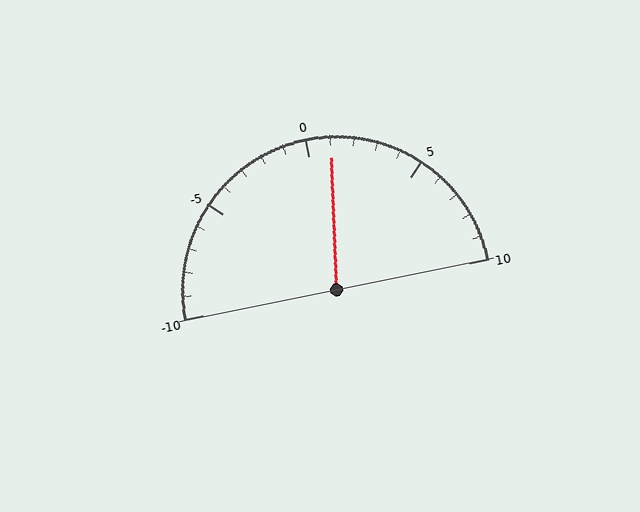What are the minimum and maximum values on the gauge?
The gauge ranges from -10 to 10.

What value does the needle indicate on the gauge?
The needle indicates approximately 1.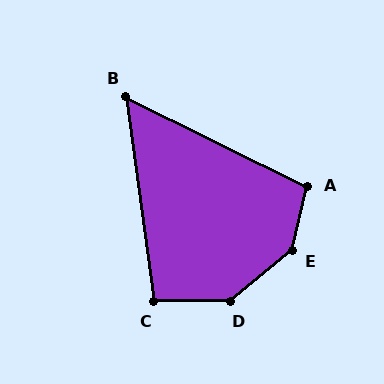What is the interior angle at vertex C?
Approximately 98 degrees (obtuse).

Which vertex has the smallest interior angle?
B, at approximately 56 degrees.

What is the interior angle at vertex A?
Approximately 102 degrees (obtuse).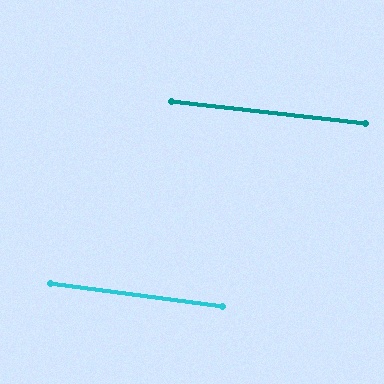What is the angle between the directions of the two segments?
Approximately 1 degree.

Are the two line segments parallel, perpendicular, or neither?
Parallel — their directions differ by only 0.9°.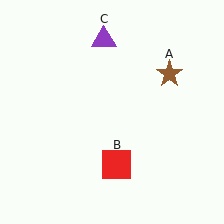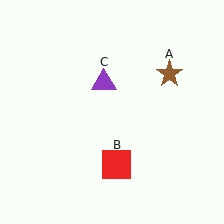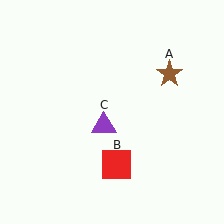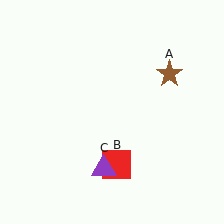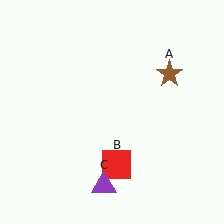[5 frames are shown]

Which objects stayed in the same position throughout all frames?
Brown star (object A) and red square (object B) remained stationary.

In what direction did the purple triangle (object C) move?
The purple triangle (object C) moved down.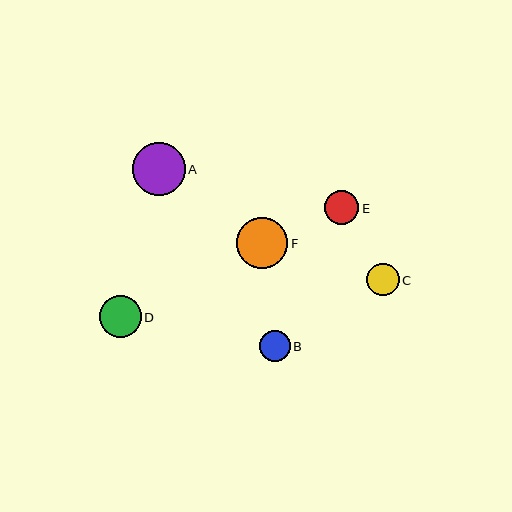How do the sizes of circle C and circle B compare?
Circle C and circle B are approximately the same size.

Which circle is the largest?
Circle A is the largest with a size of approximately 53 pixels.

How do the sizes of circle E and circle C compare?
Circle E and circle C are approximately the same size.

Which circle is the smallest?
Circle B is the smallest with a size of approximately 30 pixels.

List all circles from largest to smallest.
From largest to smallest: A, F, D, E, C, B.